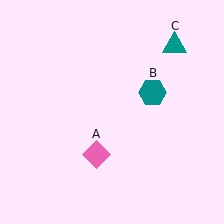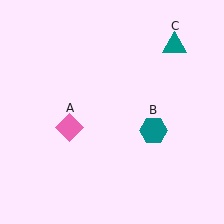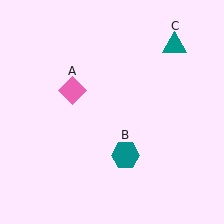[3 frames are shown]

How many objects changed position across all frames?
2 objects changed position: pink diamond (object A), teal hexagon (object B).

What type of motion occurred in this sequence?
The pink diamond (object A), teal hexagon (object B) rotated clockwise around the center of the scene.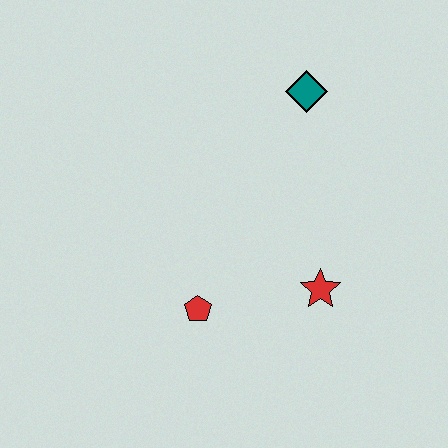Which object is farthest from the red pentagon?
The teal diamond is farthest from the red pentagon.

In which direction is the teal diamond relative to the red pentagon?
The teal diamond is above the red pentagon.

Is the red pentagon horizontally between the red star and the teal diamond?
No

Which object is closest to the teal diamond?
The red star is closest to the teal diamond.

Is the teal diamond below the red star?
No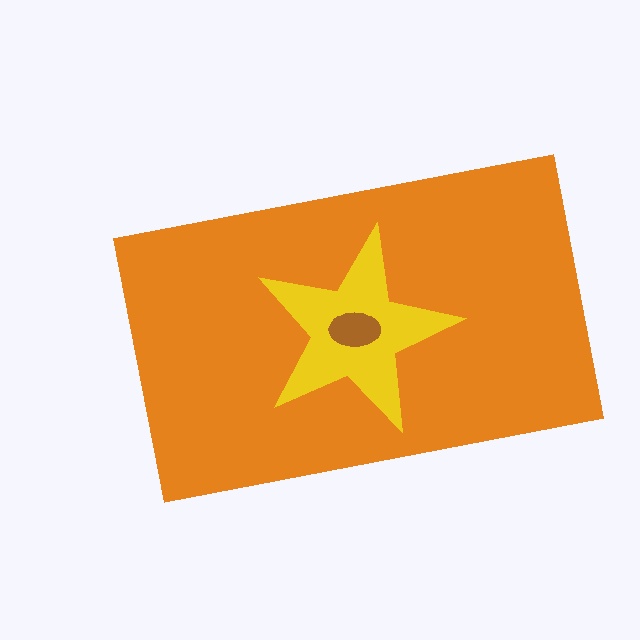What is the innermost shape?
The brown ellipse.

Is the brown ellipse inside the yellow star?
Yes.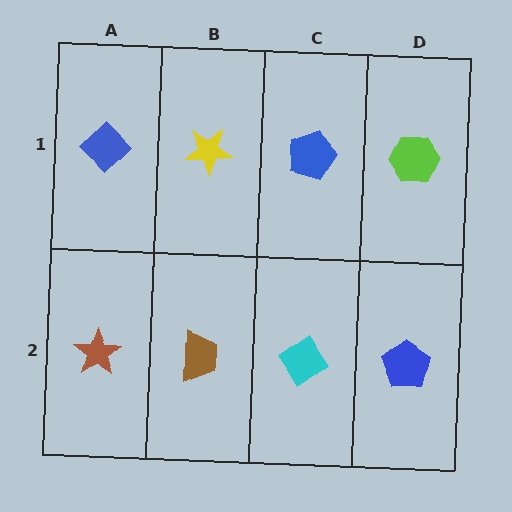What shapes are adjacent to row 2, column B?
A yellow star (row 1, column B), a brown star (row 2, column A), a cyan diamond (row 2, column C).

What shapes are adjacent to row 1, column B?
A brown trapezoid (row 2, column B), a blue diamond (row 1, column A), a blue pentagon (row 1, column C).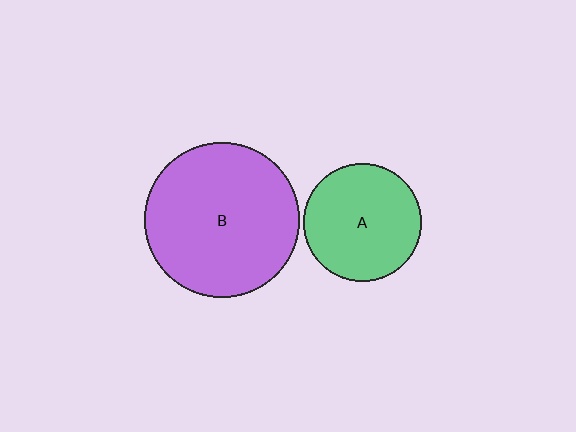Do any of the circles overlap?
No, none of the circles overlap.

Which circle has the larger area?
Circle B (purple).